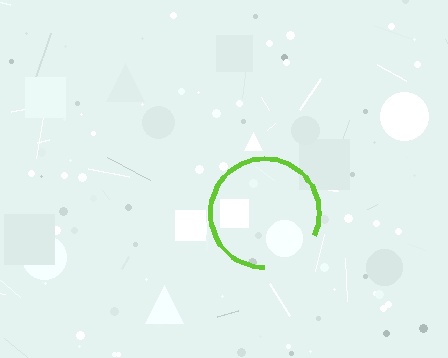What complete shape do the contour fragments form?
The contour fragments form a circle.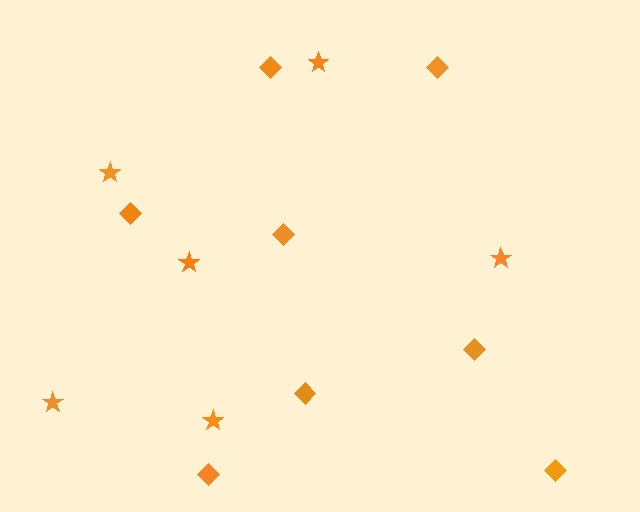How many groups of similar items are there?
There are 2 groups: one group of diamonds (8) and one group of stars (6).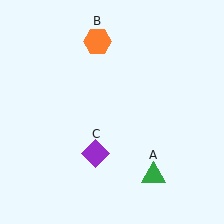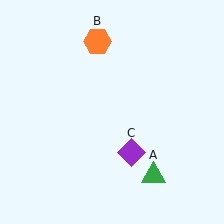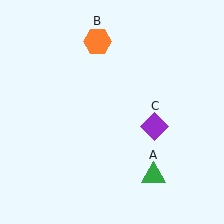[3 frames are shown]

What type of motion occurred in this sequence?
The purple diamond (object C) rotated counterclockwise around the center of the scene.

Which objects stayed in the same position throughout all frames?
Green triangle (object A) and orange hexagon (object B) remained stationary.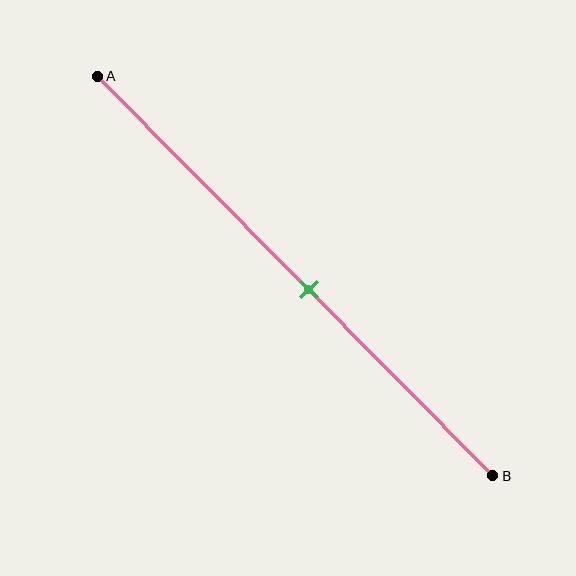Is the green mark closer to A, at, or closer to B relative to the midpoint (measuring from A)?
The green mark is closer to point B than the midpoint of segment AB.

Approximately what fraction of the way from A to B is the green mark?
The green mark is approximately 55% of the way from A to B.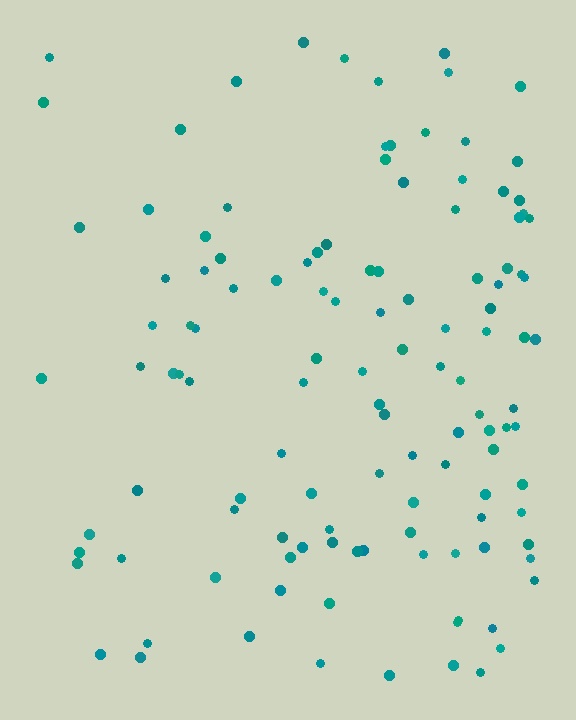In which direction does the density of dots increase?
From left to right, with the right side densest.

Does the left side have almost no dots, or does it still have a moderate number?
Still a moderate number, just noticeably fewer than the right.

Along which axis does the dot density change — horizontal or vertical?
Horizontal.